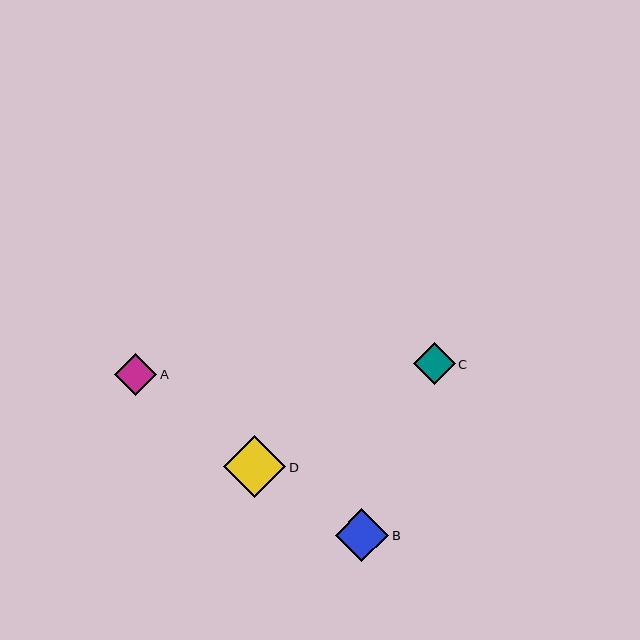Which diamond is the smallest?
Diamond A is the smallest with a size of approximately 42 pixels.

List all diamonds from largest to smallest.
From largest to smallest: D, B, C, A.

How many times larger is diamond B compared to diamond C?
Diamond B is approximately 1.3 times the size of diamond C.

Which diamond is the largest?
Diamond D is the largest with a size of approximately 62 pixels.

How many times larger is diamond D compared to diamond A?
Diamond D is approximately 1.5 times the size of diamond A.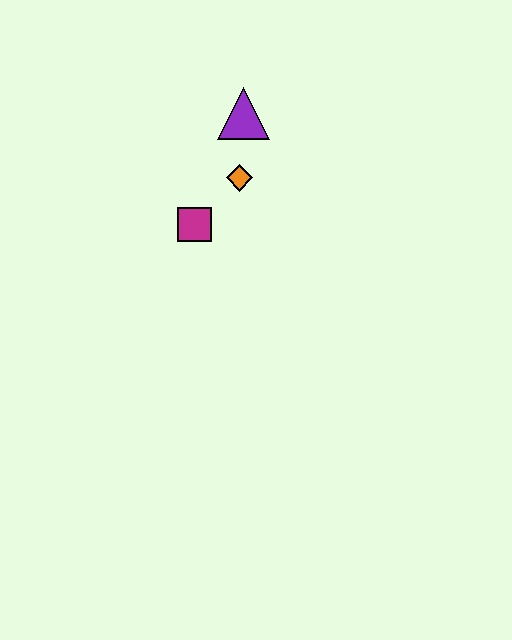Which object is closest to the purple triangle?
The orange diamond is closest to the purple triangle.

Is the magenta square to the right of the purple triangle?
No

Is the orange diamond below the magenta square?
No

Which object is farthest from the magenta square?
The purple triangle is farthest from the magenta square.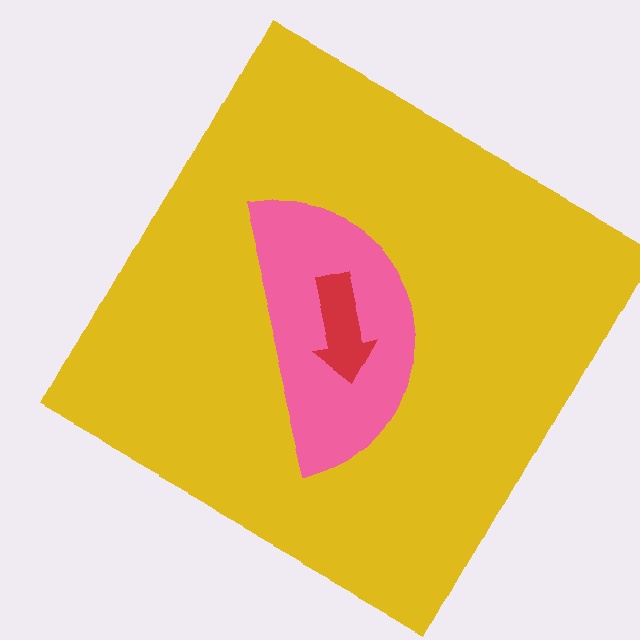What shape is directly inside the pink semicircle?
The red arrow.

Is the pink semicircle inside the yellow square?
Yes.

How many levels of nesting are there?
3.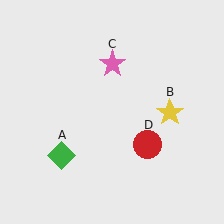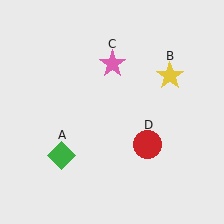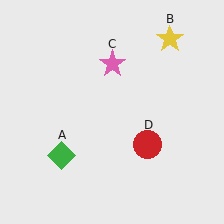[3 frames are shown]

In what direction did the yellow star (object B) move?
The yellow star (object B) moved up.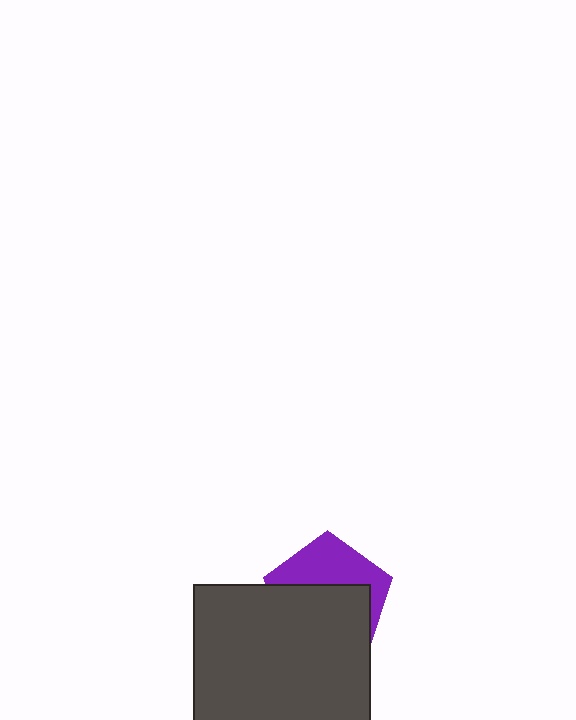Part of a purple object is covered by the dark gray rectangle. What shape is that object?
It is a pentagon.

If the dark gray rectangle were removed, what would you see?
You would see the complete purple pentagon.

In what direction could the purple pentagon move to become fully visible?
The purple pentagon could move up. That would shift it out from behind the dark gray rectangle entirely.